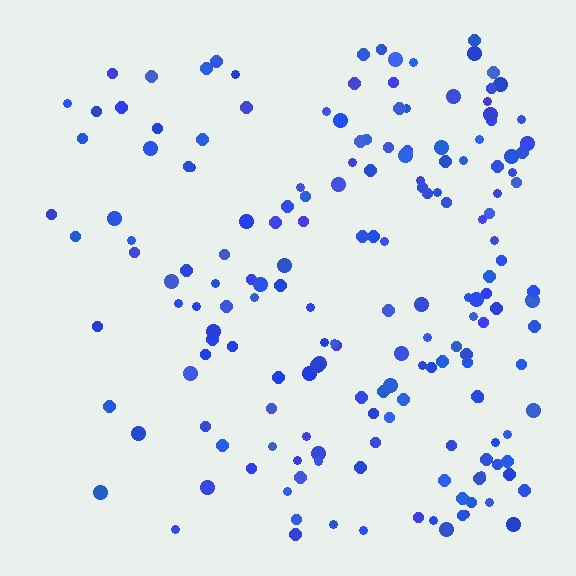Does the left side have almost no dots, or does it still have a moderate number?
Still a moderate number, just noticeably fewer than the right.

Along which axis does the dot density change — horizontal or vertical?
Horizontal.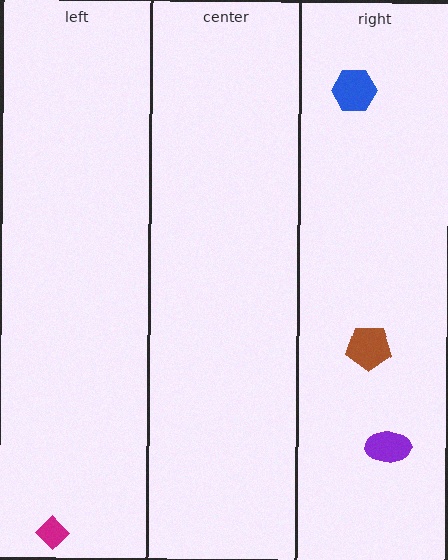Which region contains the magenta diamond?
The left region.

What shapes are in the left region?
The magenta diamond.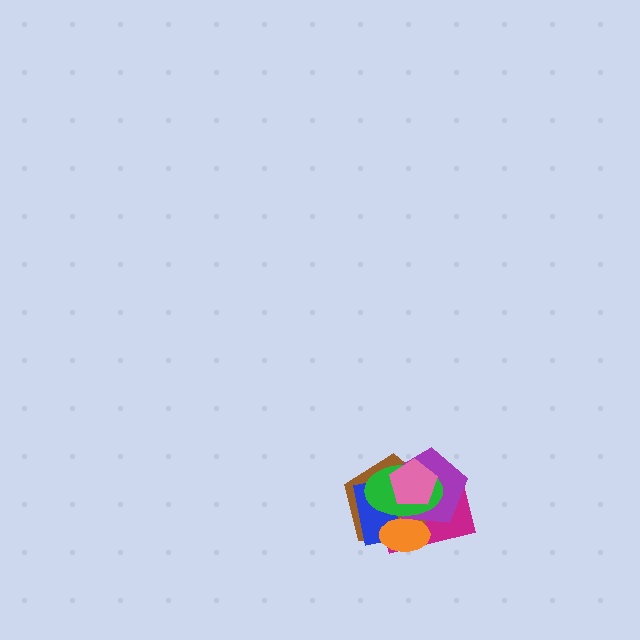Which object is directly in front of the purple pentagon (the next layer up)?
The green ellipse is directly in front of the purple pentagon.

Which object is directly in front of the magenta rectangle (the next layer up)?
The brown pentagon is directly in front of the magenta rectangle.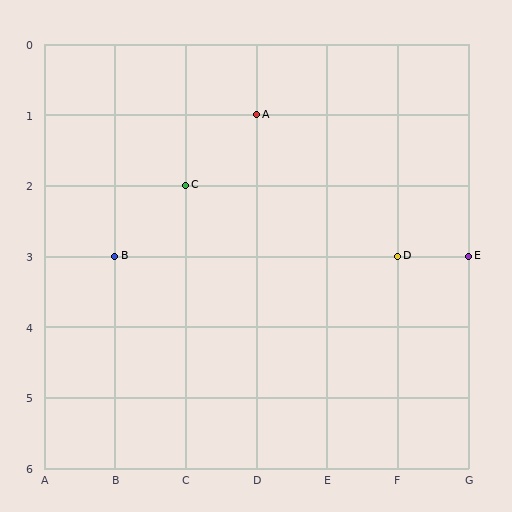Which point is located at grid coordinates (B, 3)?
Point B is at (B, 3).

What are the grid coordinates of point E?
Point E is at grid coordinates (G, 3).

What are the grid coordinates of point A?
Point A is at grid coordinates (D, 1).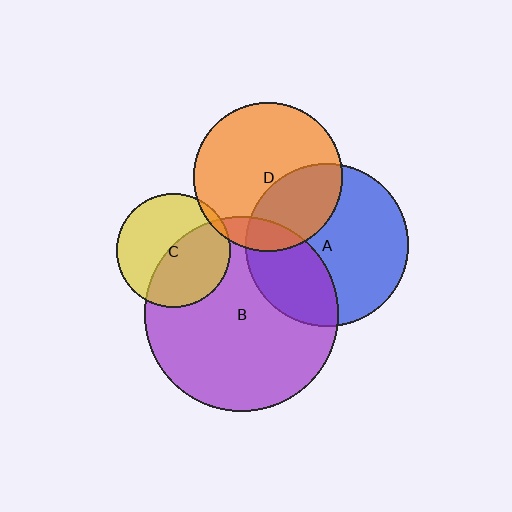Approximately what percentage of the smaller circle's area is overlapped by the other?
Approximately 15%.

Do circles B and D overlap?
Yes.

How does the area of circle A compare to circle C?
Approximately 2.1 times.